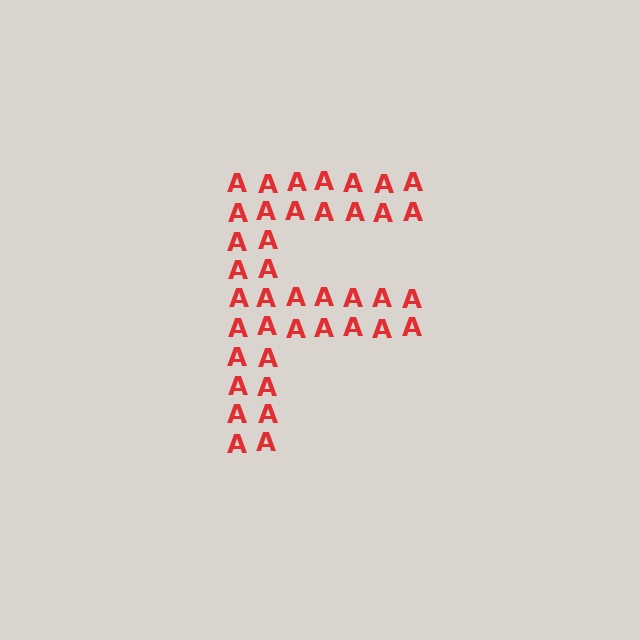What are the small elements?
The small elements are letter A's.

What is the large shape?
The large shape is the letter F.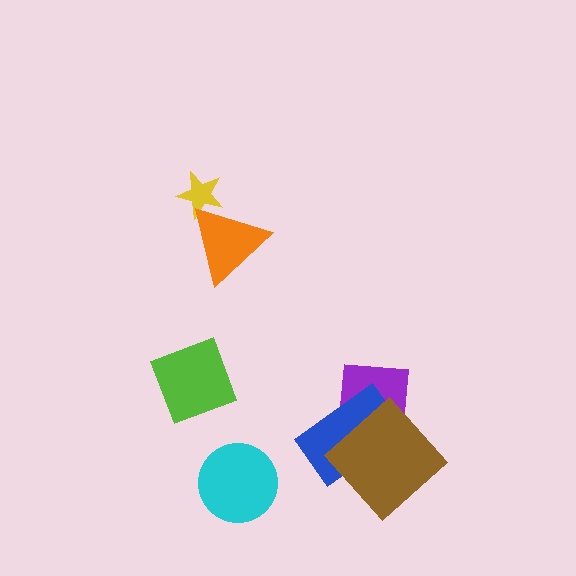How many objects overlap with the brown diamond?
2 objects overlap with the brown diamond.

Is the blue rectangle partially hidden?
Yes, it is partially covered by another shape.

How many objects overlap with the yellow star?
1 object overlaps with the yellow star.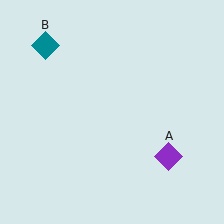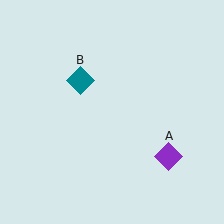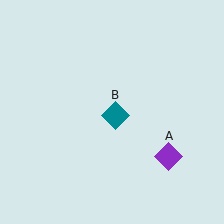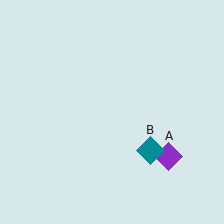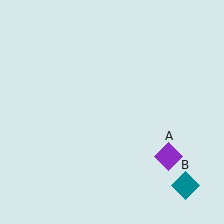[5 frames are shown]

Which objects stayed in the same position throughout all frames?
Purple diamond (object A) remained stationary.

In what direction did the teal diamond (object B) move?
The teal diamond (object B) moved down and to the right.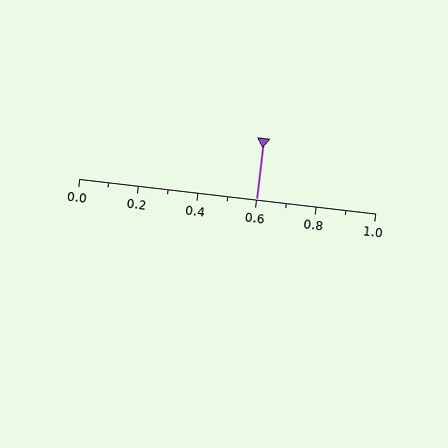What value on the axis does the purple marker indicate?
The marker indicates approximately 0.6.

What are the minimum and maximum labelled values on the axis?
The axis runs from 0.0 to 1.0.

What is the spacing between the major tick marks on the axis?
The major ticks are spaced 0.2 apart.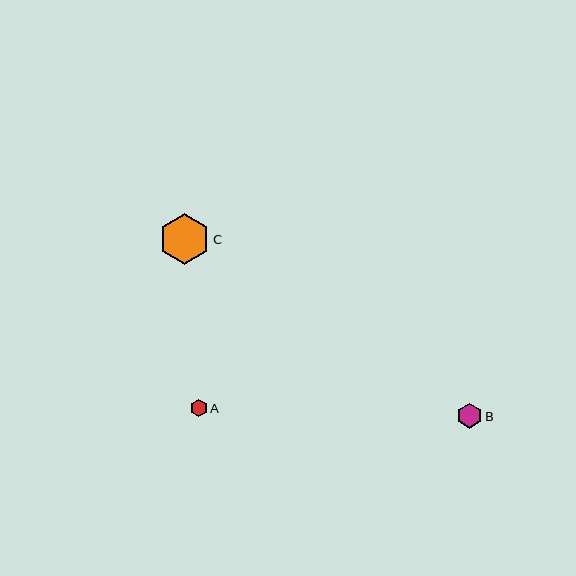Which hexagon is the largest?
Hexagon C is the largest with a size of approximately 51 pixels.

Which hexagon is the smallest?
Hexagon A is the smallest with a size of approximately 17 pixels.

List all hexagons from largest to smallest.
From largest to smallest: C, B, A.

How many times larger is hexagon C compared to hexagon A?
Hexagon C is approximately 3.0 times the size of hexagon A.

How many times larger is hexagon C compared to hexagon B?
Hexagon C is approximately 2.0 times the size of hexagon B.